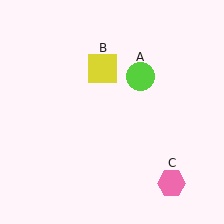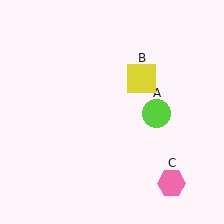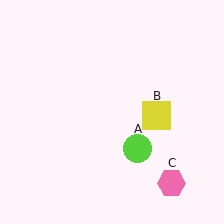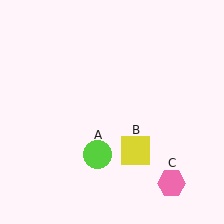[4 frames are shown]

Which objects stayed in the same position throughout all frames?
Pink hexagon (object C) remained stationary.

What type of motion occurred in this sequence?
The lime circle (object A), yellow square (object B) rotated clockwise around the center of the scene.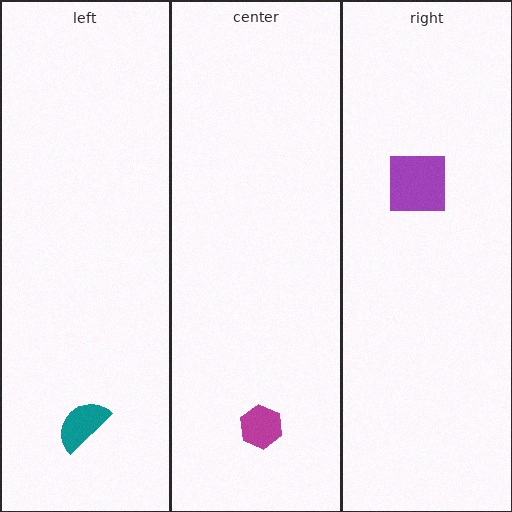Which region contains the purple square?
The right region.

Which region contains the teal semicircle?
The left region.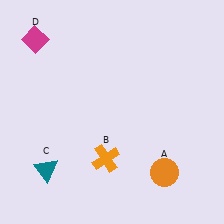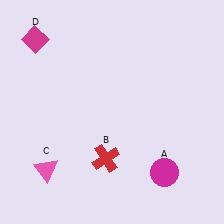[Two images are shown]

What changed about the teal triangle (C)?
In Image 1, C is teal. In Image 2, it changed to pink.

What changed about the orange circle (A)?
In Image 1, A is orange. In Image 2, it changed to magenta.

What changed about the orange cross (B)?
In Image 1, B is orange. In Image 2, it changed to red.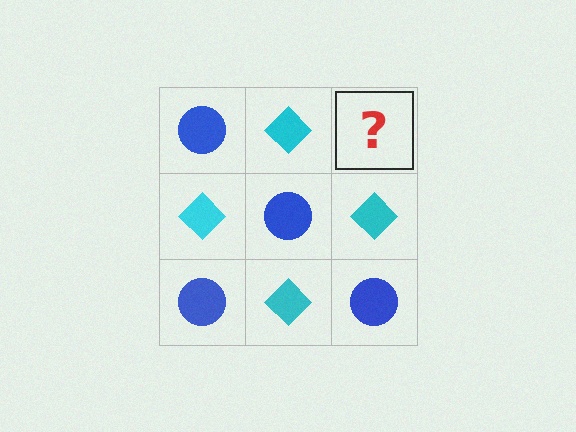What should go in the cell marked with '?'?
The missing cell should contain a blue circle.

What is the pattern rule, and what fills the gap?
The rule is that it alternates blue circle and cyan diamond in a checkerboard pattern. The gap should be filled with a blue circle.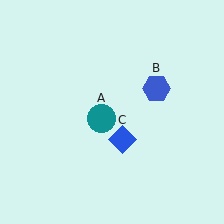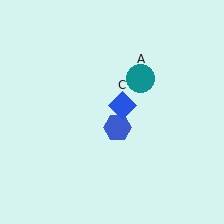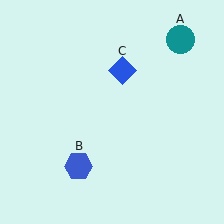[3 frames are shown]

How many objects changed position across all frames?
3 objects changed position: teal circle (object A), blue hexagon (object B), blue diamond (object C).